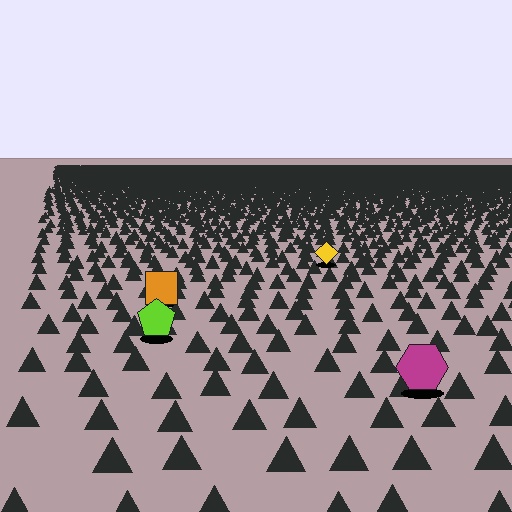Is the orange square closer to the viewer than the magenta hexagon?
No. The magenta hexagon is closer — you can tell from the texture gradient: the ground texture is coarser near it.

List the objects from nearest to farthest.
From nearest to farthest: the magenta hexagon, the lime pentagon, the orange square, the yellow diamond.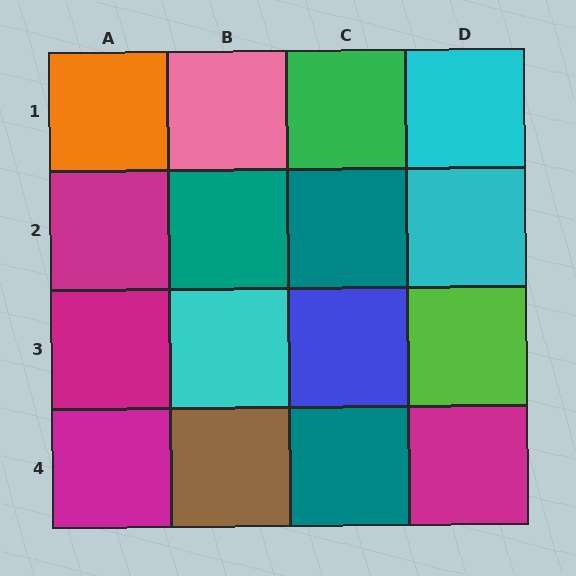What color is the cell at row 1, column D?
Cyan.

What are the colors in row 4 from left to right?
Magenta, brown, teal, magenta.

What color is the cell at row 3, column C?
Blue.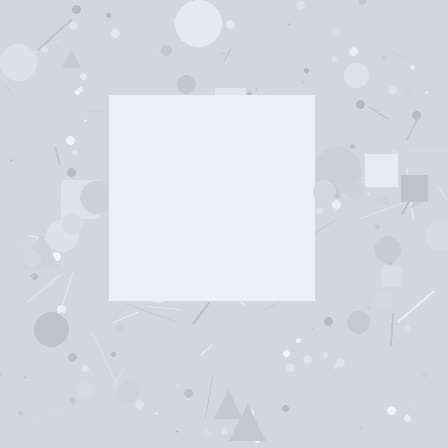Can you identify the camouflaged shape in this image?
The camouflaged shape is a square.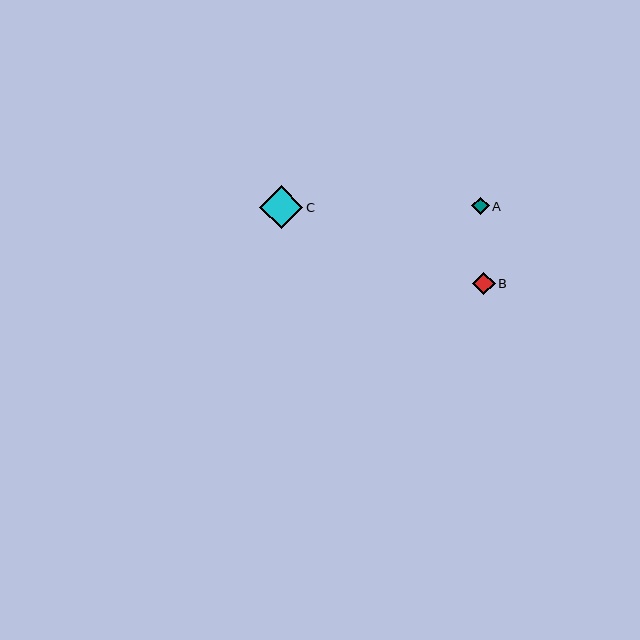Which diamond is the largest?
Diamond C is the largest with a size of approximately 43 pixels.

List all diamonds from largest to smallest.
From largest to smallest: C, B, A.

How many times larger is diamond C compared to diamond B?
Diamond C is approximately 2.0 times the size of diamond B.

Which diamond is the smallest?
Diamond A is the smallest with a size of approximately 18 pixels.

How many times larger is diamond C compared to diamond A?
Diamond C is approximately 2.5 times the size of diamond A.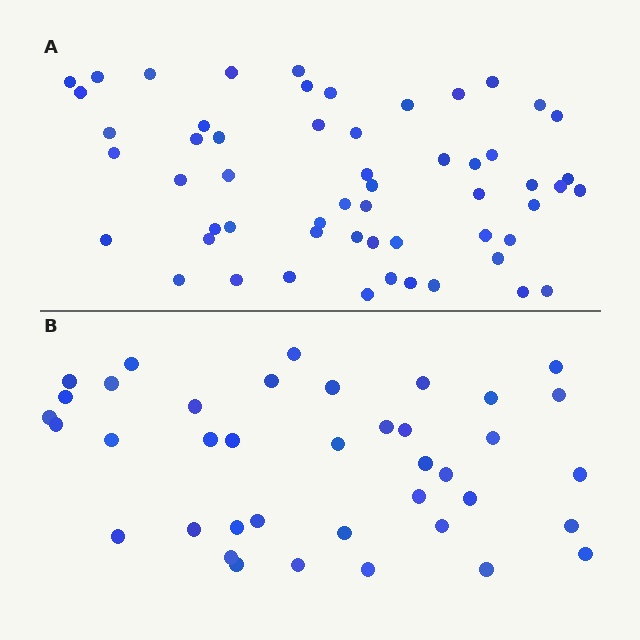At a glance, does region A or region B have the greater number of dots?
Region A (the top region) has more dots.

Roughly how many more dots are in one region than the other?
Region A has approximately 15 more dots than region B.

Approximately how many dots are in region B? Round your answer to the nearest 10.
About 40 dots. (The exact count is 39, which rounds to 40.)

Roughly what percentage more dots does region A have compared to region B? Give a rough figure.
About 45% more.